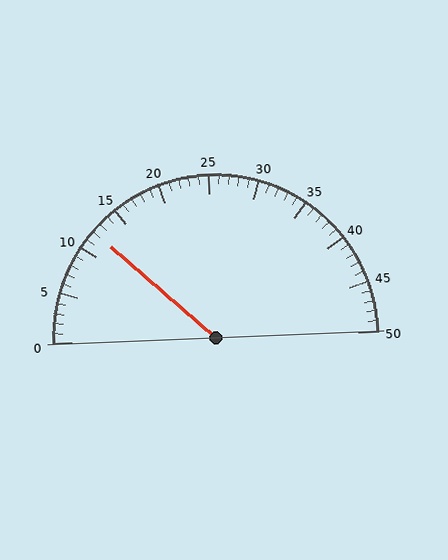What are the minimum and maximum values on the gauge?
The gauge ranges from 0 to 50.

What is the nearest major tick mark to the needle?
The nearest major tick mark is 10.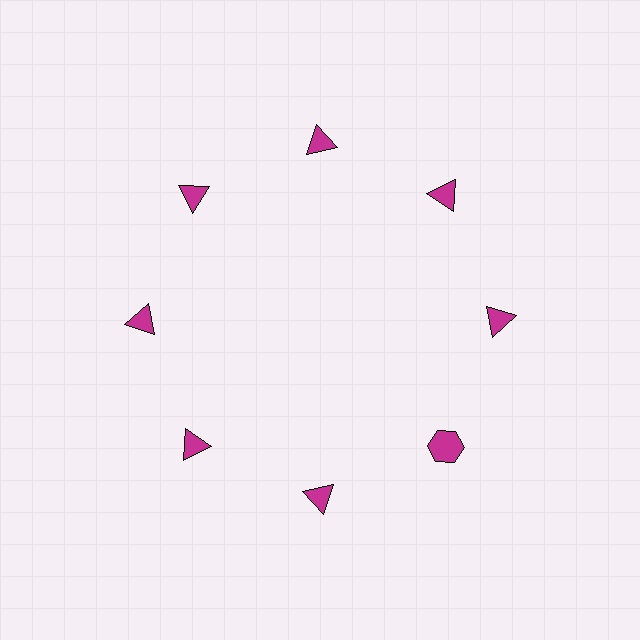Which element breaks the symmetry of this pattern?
The magenta hexagon at roughly the 4 o'clock position breaks the symmetry. All other shapes are magenta triangles.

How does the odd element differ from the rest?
It has a different shape: hexagon instead of triangle.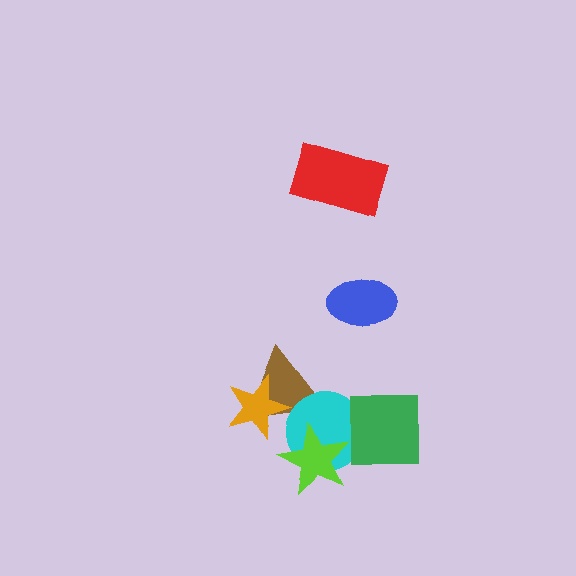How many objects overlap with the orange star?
1 object overlaps with the orange star.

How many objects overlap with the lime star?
1 object overlaps with the lime star.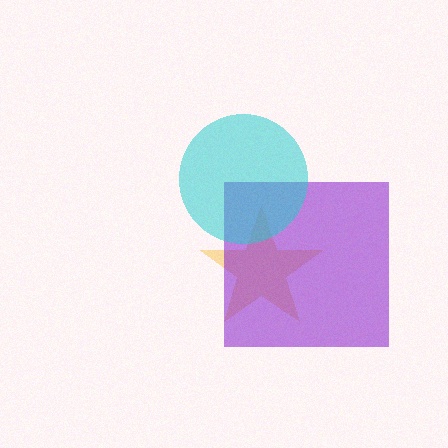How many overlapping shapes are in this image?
There are 3 overlapping shapes in the image.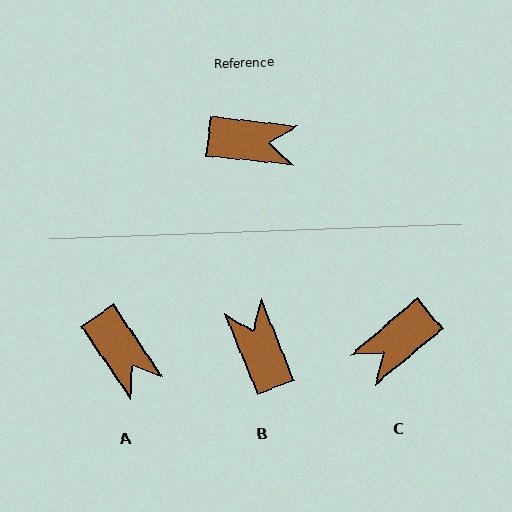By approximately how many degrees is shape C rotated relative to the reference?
Approximately 134 degrees clockwise.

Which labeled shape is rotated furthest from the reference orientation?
C, about 134 degrees away.